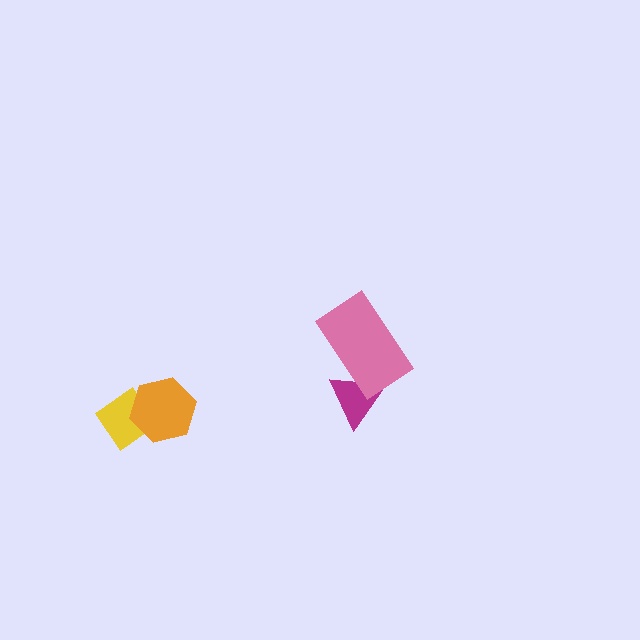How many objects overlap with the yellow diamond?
1 object overlaps with the yellow diamond.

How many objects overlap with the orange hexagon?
1 object overlaps with the orange hexagon.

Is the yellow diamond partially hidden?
Yes, it is partially covered by another shape.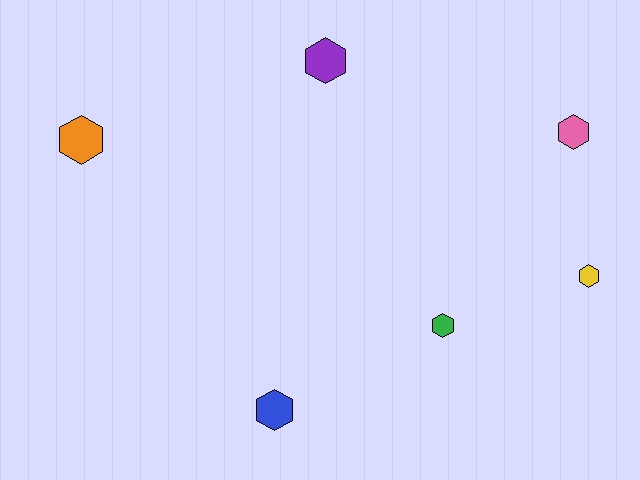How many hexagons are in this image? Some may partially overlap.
There are 6 hexagons.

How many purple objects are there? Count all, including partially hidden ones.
There is 1 purple object.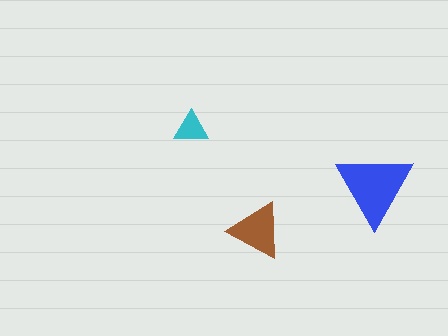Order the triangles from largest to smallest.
the blue one, the brown one, the cyan one.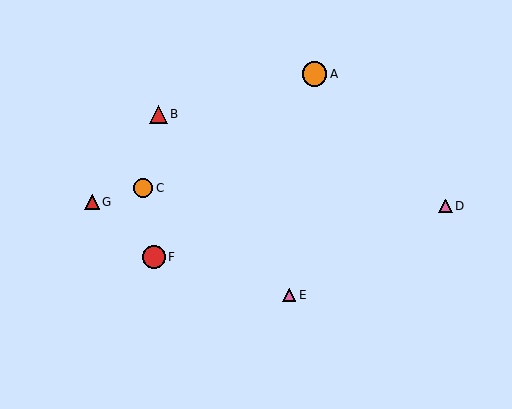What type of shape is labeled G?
Shape G is a red triangle.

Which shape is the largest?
The orange circle (labeled A) is the largest.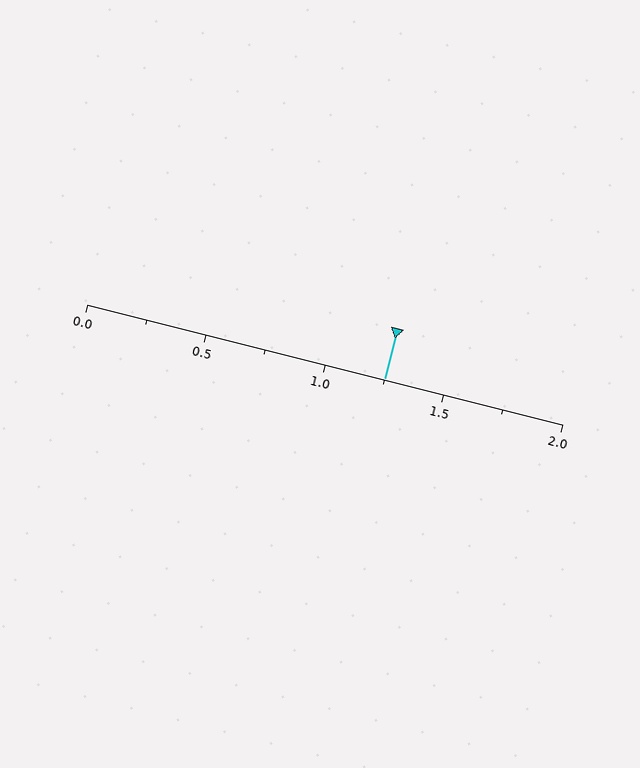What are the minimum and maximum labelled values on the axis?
The axis runs from 0.0 to 2.0.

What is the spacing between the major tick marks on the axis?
The major ticks are spaced 0.5 apart.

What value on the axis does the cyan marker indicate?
The marker indicates approximately 1.25.